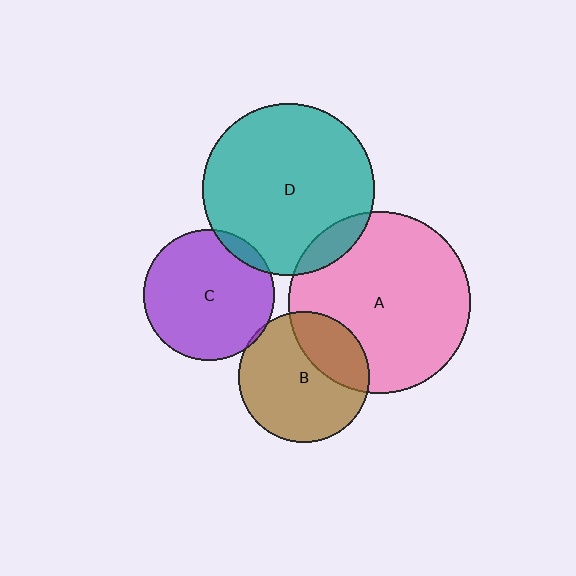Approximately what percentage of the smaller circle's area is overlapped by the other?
Approximately 10%.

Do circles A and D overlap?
Yes.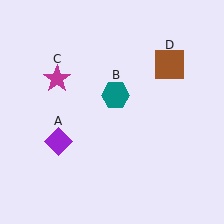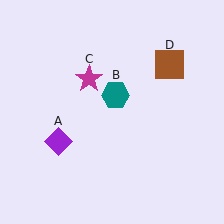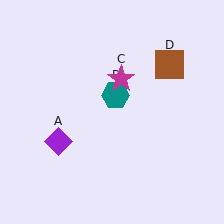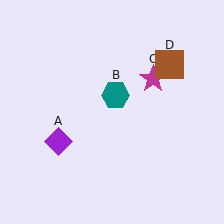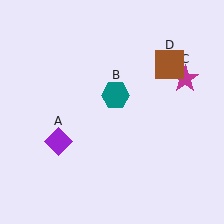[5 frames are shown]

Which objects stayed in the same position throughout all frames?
Purple diamond (object A) and teal hexagon (object B) and brown square (object D) remained stationary.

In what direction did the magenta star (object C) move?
The magenta star (object C) moved right.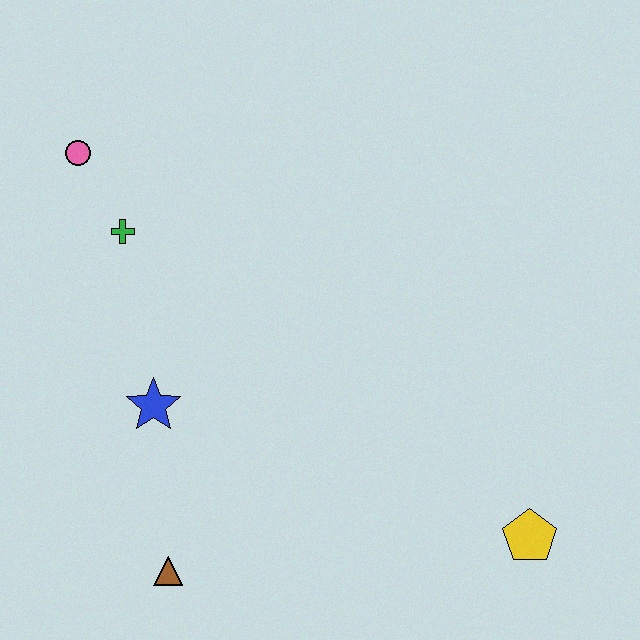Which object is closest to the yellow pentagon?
The brown triangle is closest to the yellow pentagon.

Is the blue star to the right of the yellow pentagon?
No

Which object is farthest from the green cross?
The yellow pentagon is farthest from the green cross.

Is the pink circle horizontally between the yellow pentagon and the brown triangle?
No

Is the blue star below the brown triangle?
No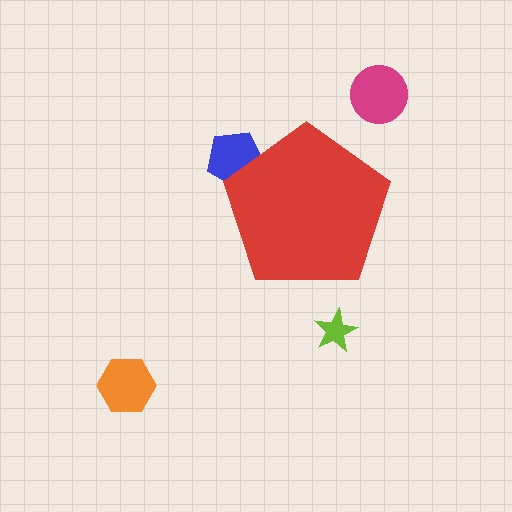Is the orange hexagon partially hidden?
No, the orange hexagon is fully visible.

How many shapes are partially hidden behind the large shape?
1 shape is partially hidden.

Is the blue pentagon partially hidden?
Yes, the blue pentagon is partially hidden behind the red pentagon.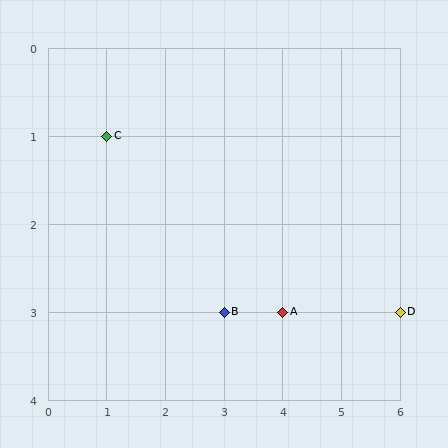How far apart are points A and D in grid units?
Points A and D are 2 columns apart.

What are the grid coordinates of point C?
Point C is at grid coordinates (1, 1).